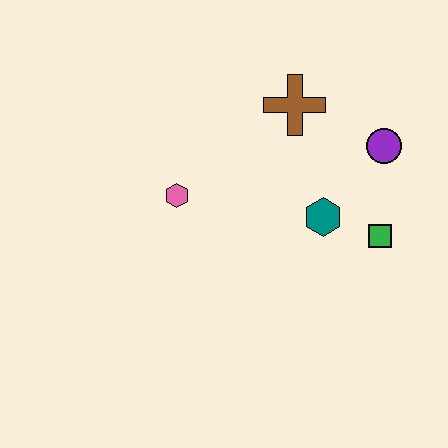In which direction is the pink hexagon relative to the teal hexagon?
The pink hexagon is to the left of the teal hexagon.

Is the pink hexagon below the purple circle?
Yes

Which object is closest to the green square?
The teal hexagon is closest to the green square.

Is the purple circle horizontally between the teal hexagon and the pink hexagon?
No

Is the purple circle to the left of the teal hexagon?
No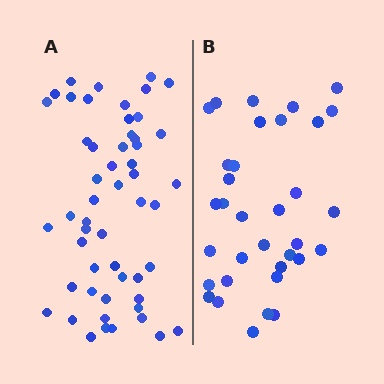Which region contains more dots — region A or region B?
Region A (the left region) has more dots.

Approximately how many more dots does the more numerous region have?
Region A has approximately 20 more dots than region B.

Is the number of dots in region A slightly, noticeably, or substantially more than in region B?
Region A has substantially more. The ratio is roughly 1.6 to 1.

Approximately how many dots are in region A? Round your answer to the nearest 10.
About 50 dots. (The exact count is 53, which rounds to 50.)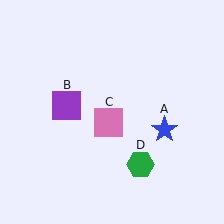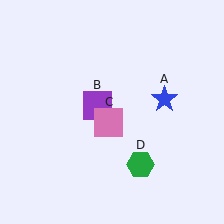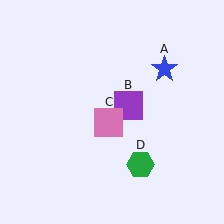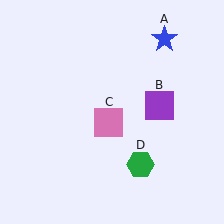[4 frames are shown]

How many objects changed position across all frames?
2 objects changed position: blue star (object A), purple square (object B).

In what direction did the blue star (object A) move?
The blue star (object A) moved up.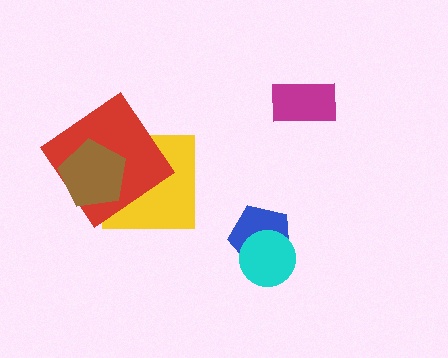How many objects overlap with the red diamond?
2 objects overlap with the red diamond.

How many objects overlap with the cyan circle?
1 object overlaps with the cyan circle.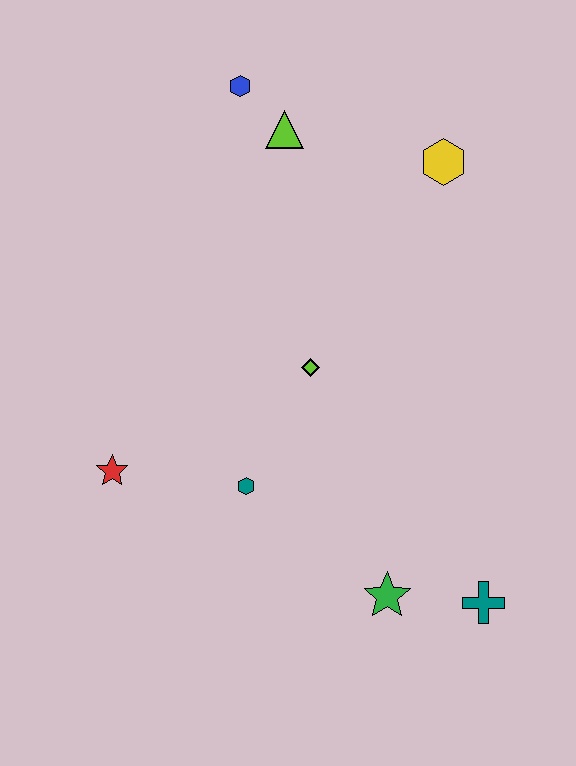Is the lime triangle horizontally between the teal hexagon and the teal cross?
Yes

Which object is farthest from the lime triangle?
The teal cross is farthest from the lime triangle.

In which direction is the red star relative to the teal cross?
The red star is to the left of the teal cross.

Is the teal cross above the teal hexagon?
No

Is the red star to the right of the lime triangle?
No